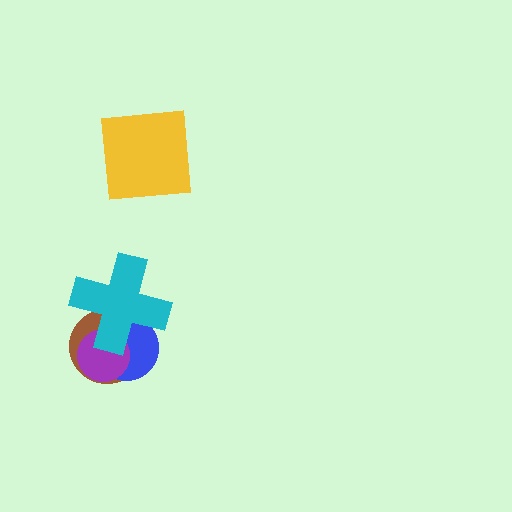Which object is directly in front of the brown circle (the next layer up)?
The blue circle is directly in front of the brown circle.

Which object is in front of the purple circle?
The cyan cross is in front of the purple circle.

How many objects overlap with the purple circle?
3 objects overlap with the purple circle.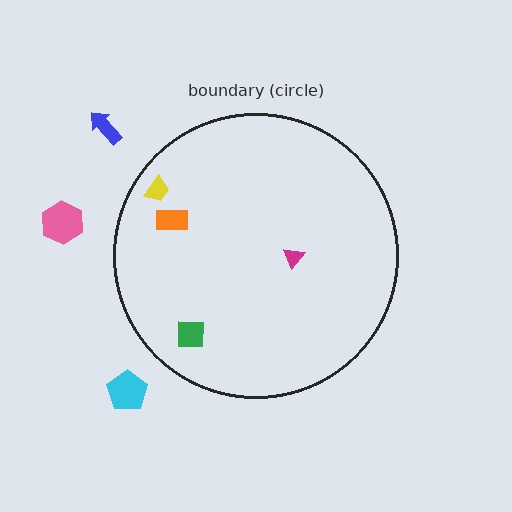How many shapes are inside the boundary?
4 inside, 3 outside.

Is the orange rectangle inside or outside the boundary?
Inside.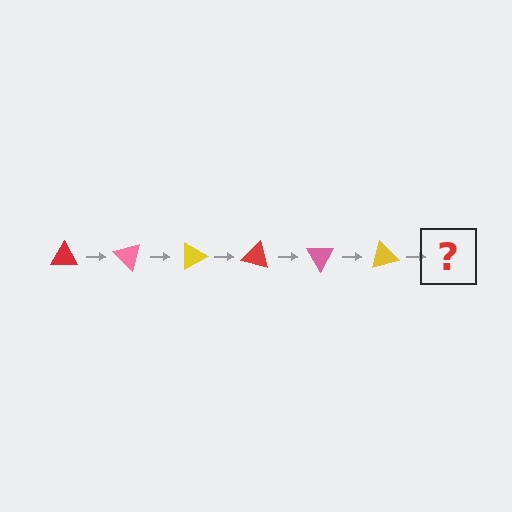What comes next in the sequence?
The next element should be a red triangle, rotated 270 degrees from the start.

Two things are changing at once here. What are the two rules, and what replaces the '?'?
The two rules are that it rotates 45 degrees each step and the color cycles through red, pink, and yellow. The '?' should be a red triangle, rotated 270 degrees from the start.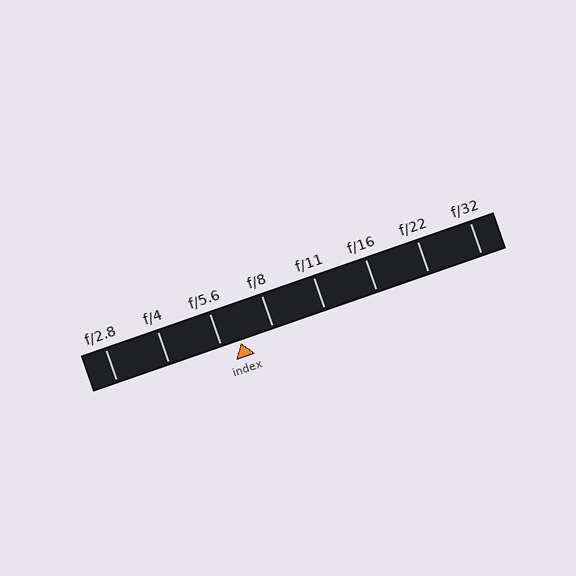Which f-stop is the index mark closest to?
The index mark is closest to f/5.6.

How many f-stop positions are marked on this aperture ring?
There are 8 f-stop positions marked.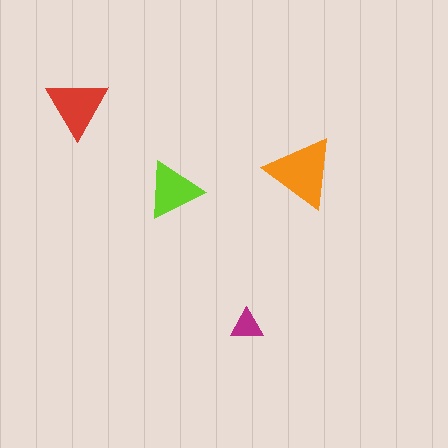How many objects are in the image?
There are 4 objects in the image.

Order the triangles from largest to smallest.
the orange one, the red one, the lime one, the magenta one.